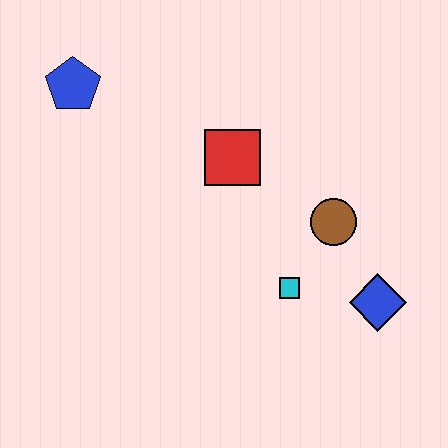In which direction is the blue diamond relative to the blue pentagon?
The blue diamond is to the right of the blue pentagon.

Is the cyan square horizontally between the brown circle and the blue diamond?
No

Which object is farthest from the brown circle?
The blue pentagon is farthest from the brown circle.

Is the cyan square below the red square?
Yes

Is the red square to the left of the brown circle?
Yes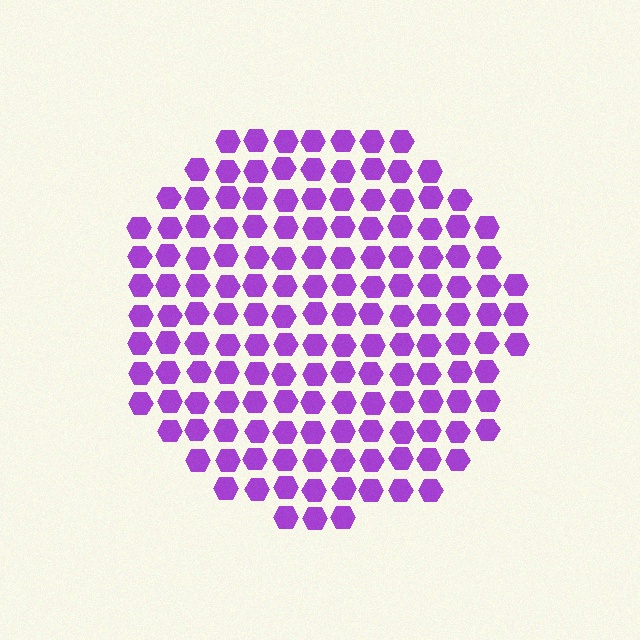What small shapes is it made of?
It is made of small hexagons.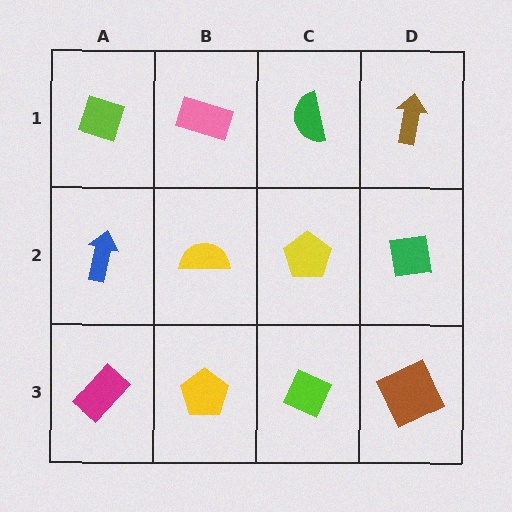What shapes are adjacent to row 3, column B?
A yellow semicircle (row 2, column B), a magenta rectangle (row 3, column A), a lime diamond (row 3, column C).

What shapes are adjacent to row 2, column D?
A brown arrow (row 1, column D), a brown square (row 3, column D), a yellow pentagon (row 2, column C).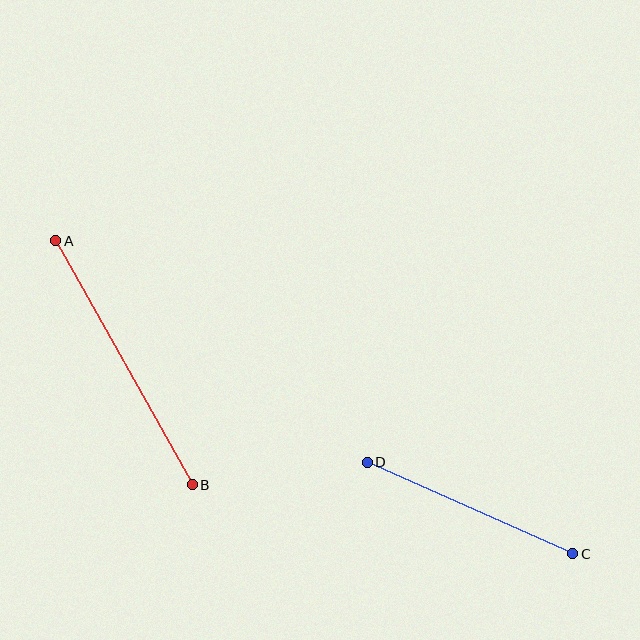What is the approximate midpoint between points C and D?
The midpoint is at approximately (470, 508) pixels.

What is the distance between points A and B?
The distance is approximately 280 pixels.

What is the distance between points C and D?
The distance is approximately 225 pixels.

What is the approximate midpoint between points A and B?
The midpoint is at approximately (124, 363) pixels.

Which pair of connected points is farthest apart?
Points A and B are farthest apart.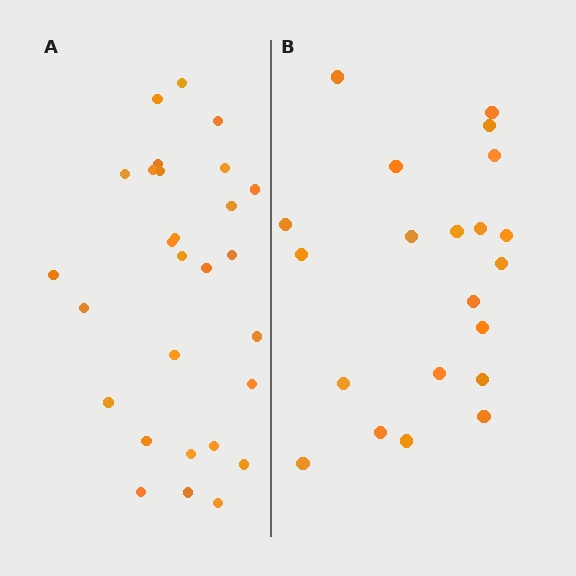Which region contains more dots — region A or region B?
Region A (the left region) has more dots.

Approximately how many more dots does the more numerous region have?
Region A has roughly 8 or so more dots than region B.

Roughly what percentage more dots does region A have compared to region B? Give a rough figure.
About 35% more.